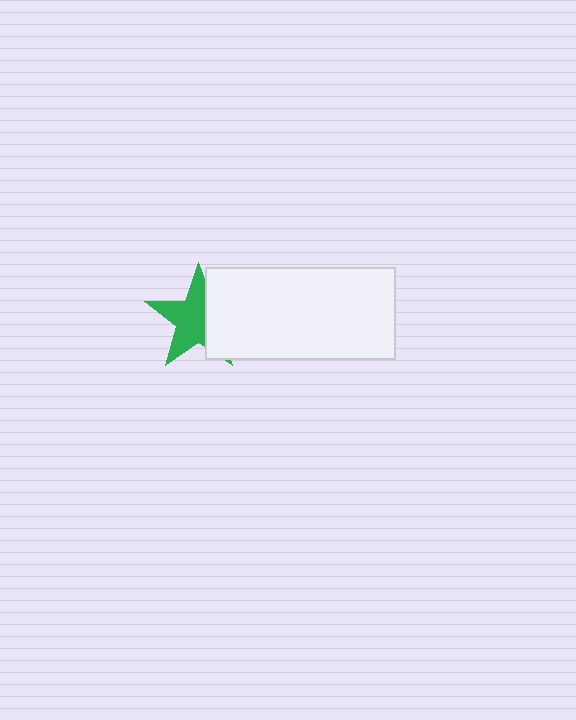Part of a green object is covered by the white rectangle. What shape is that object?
It is a star.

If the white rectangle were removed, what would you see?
You would see the complete green star.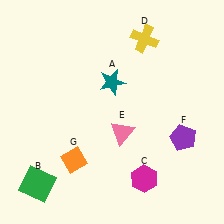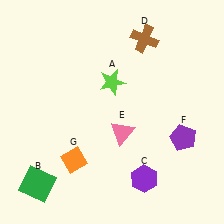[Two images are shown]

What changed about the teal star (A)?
In Image 1, A is teal. In Image 2, it changed to lime.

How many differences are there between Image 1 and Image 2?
There are 3 differences between the two images.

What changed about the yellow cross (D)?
In Image 1, D is yellow. In Image 2, it changed to brown.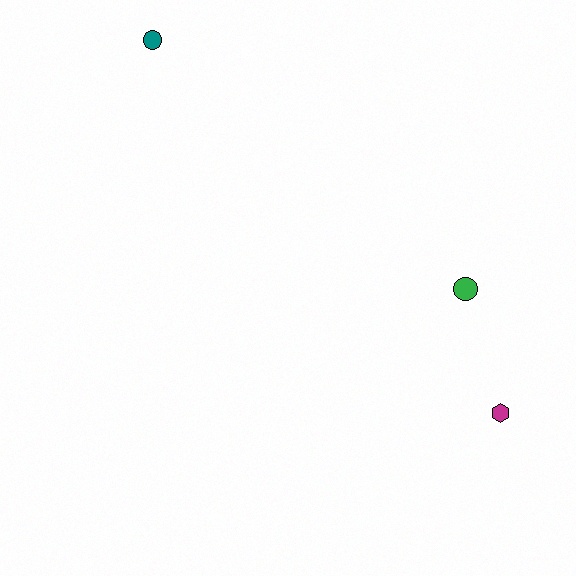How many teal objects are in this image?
There is 1 teal object.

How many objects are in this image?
There are 3 objects.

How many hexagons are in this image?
There is 1 hexagon.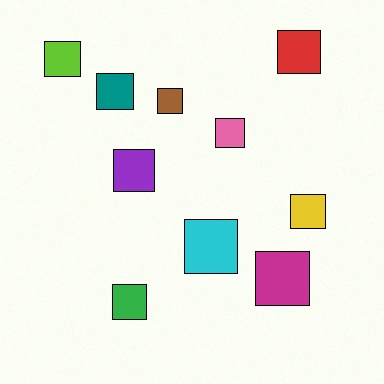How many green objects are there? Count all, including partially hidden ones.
There is 1 green object.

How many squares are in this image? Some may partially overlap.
There are 10 squares.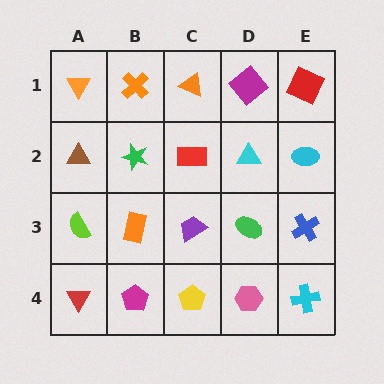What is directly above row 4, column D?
A green ellipse.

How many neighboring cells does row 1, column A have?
2.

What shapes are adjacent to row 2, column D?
A magenta diamond (row 1, column D), a green ellipse (row 3, column D), a red rectangle (row 2, column C), a cyan ellipse (row 2, column E).